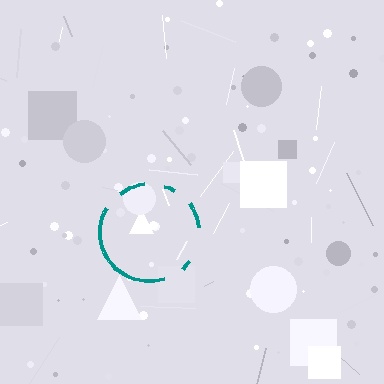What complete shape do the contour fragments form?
The contour fragments form a circle.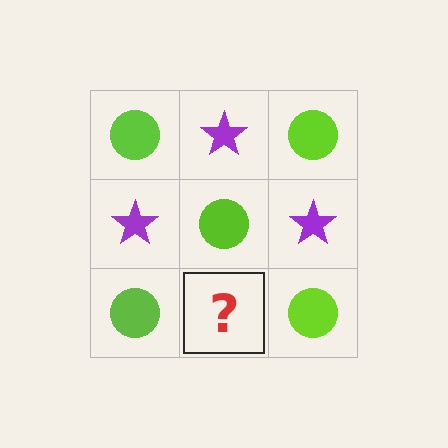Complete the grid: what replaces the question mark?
The question mark should be replaced with a purple star.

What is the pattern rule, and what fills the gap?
The rule is that it alternates lime circle and purple star in a checkerboard pattern. The gap should be filled with a purple star.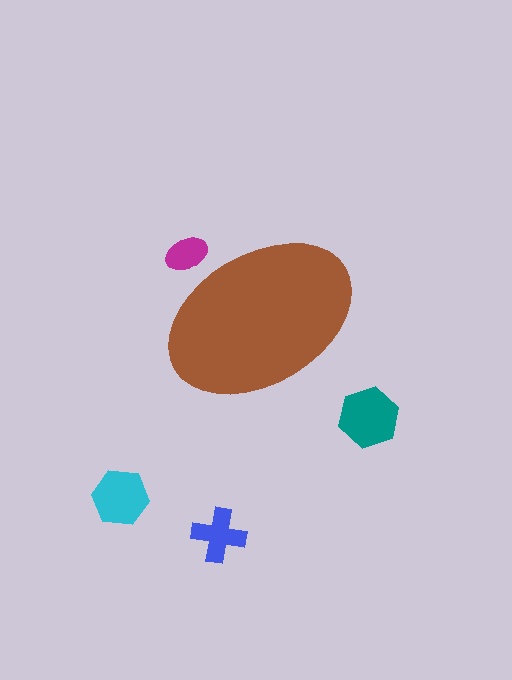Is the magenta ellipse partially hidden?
Yes, the magenta ellipse is partially hidden behind the brown ellipse.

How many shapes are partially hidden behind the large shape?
1 shape is partially hidden.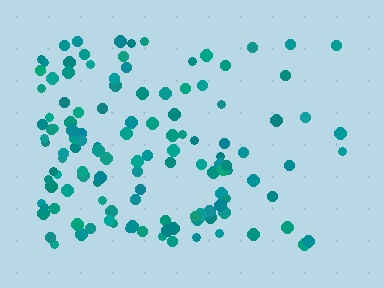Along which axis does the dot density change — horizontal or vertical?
Horizontal.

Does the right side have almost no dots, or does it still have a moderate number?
Still a moderate number, just noticeably fewer than the left.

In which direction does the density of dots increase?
From right to left, with the left side densest.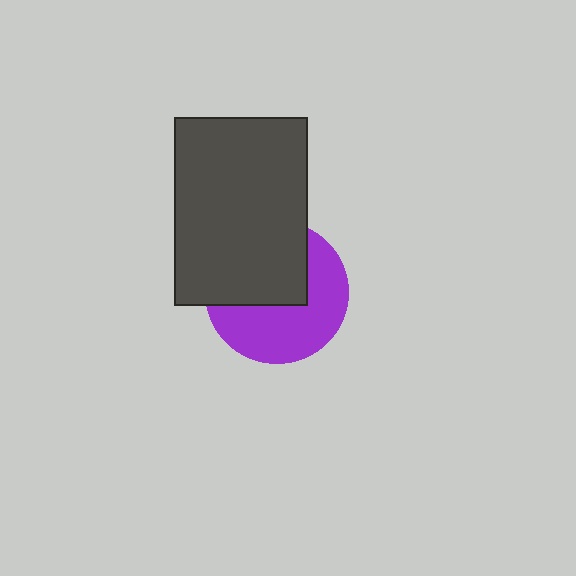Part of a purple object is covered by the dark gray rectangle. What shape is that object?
It is a circle.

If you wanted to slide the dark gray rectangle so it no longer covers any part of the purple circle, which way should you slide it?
Slide it up — that is the most direct way to separate the two shapes.